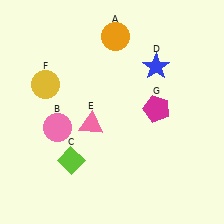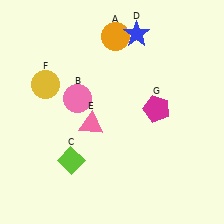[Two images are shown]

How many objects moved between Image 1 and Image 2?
2 objects moved between the two images.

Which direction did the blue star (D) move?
The blue star (D) moved up.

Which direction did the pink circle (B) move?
The pink circle (B) moved up.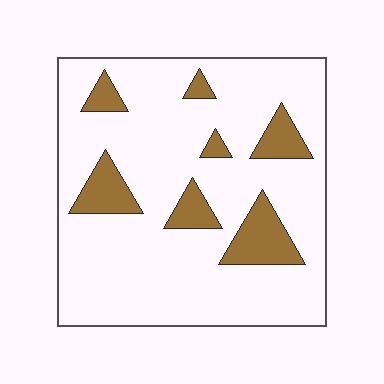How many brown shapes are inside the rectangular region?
7.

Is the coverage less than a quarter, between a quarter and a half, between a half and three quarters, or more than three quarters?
Less than a quarter.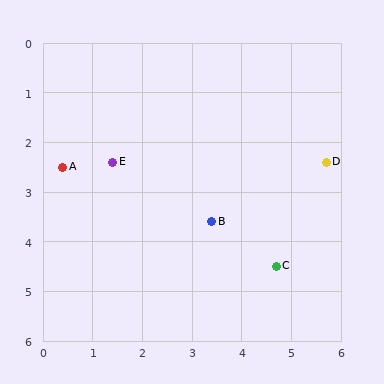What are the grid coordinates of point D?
Point D is at approximately (5.7, 2.4).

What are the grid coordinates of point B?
Point B is at approximately (3.4, 3.6).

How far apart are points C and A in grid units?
Points C and A are about 4.7 grid units apart.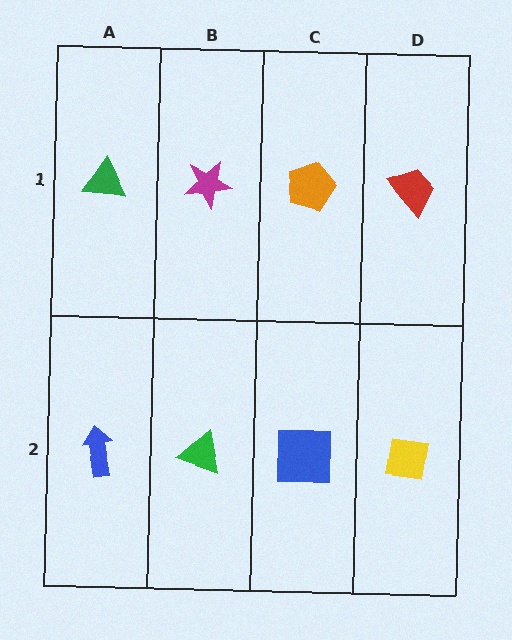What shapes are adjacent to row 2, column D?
A red trapezoid (row 1, column D), a blue square (row 2, column C).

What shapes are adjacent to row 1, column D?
A yellow square (row 2, column D), an orange pentagon (row 1, column C).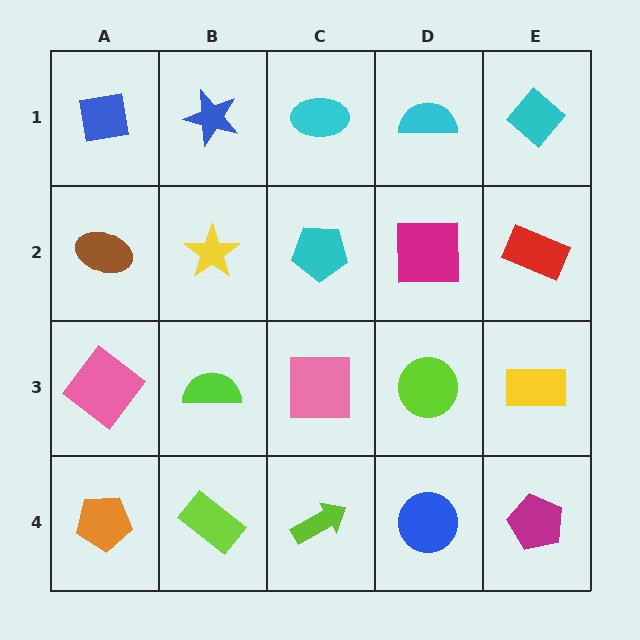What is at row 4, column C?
A lime arrow.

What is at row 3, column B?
A lime semicircle.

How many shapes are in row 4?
5 shapes.